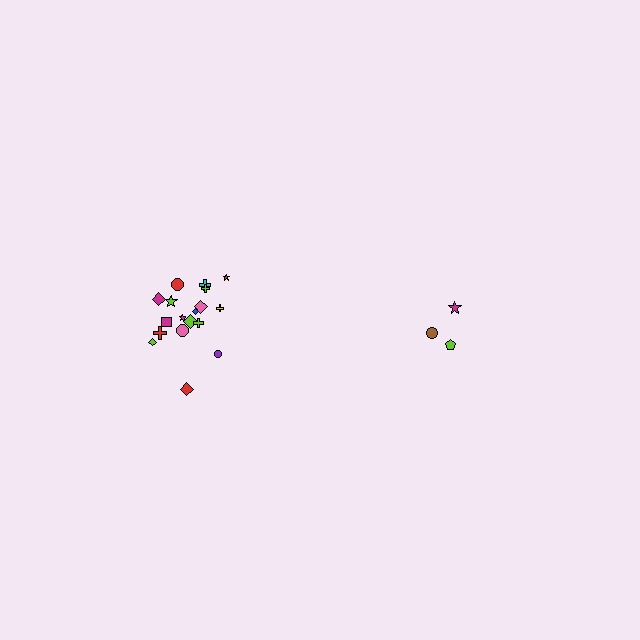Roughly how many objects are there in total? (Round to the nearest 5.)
Roughly 20 objects in total.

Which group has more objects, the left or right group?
The left group.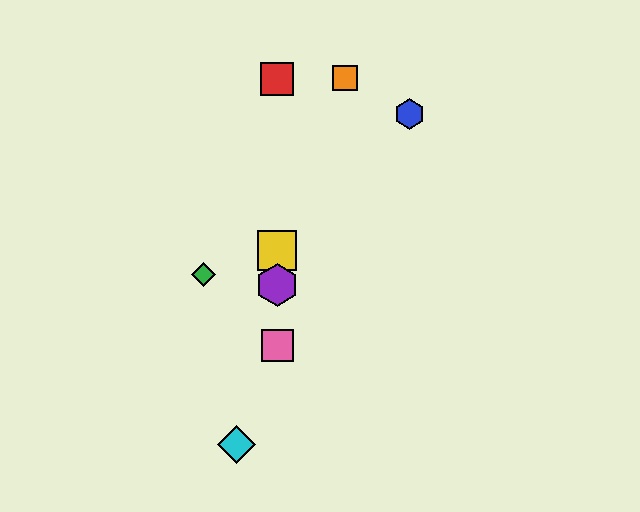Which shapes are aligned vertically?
The red square, the yellow square, the purple hexagon, the pink square are aligned vertically.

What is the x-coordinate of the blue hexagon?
The blue hexagon is at x≈409.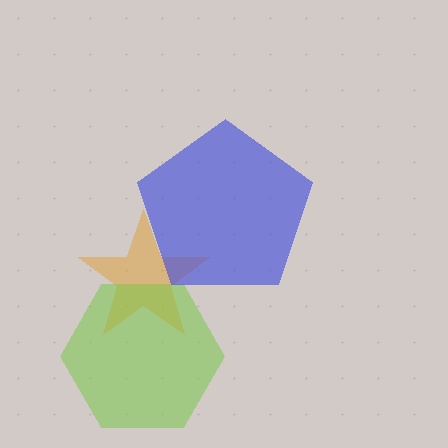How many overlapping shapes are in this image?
There are 3 overlapping shapes in the image.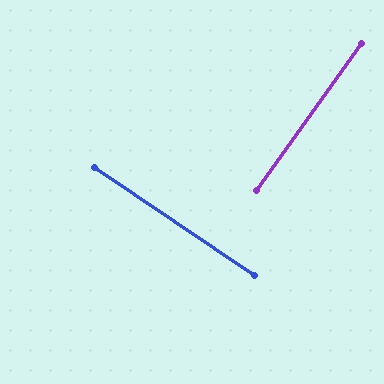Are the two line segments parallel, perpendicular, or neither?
Perpendicular — they meet at approximately 88°.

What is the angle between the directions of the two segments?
Approximately 88 degrees.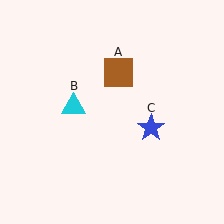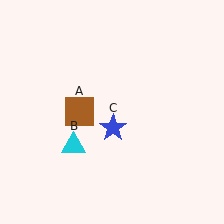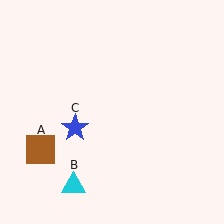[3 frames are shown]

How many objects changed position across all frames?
3 objects changed position: brown square (object A), cyan triangle (object B), blue star (object C).